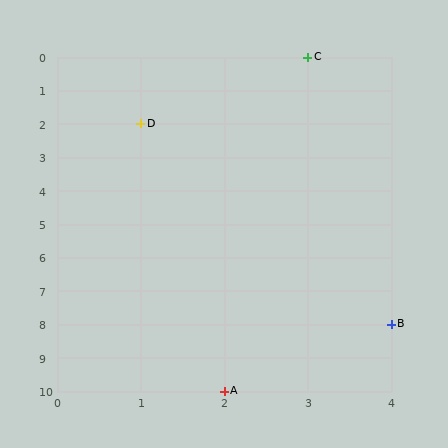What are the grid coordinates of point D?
Point D is at grid coordinates (1, 2).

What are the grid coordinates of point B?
Point B is at grid coordinates (4, 8).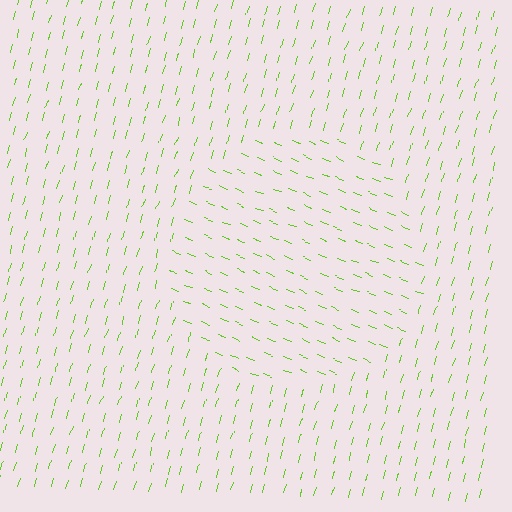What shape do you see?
I see a circle.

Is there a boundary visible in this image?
Yes, there is a texture boundary formed by a change in line orientation.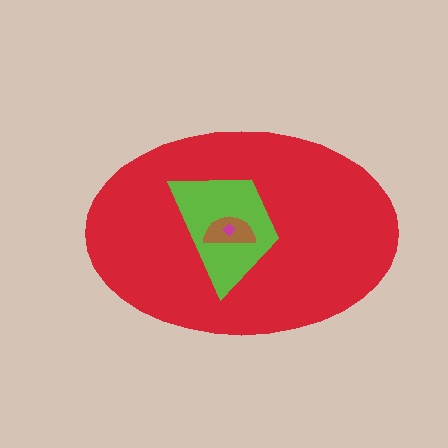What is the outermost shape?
The red ellipse.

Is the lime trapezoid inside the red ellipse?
Yes.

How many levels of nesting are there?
4.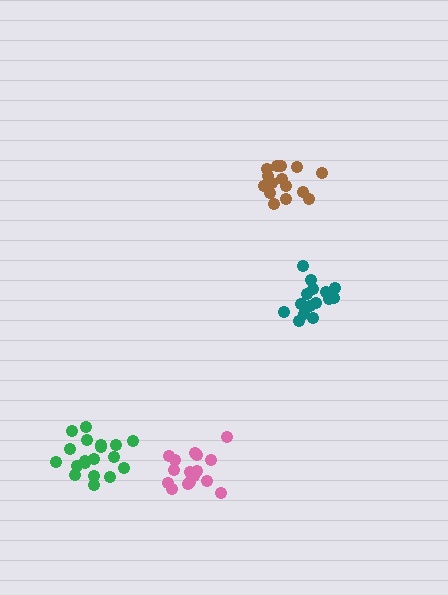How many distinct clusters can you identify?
There are 4 distinct clusters.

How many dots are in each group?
Group 1: 15 dots, Group 2: 16 dots, Group 3: 15 dots, Group 4: 19 dots (65 total).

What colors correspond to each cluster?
The clusters are colored: teal, pink, brown, green.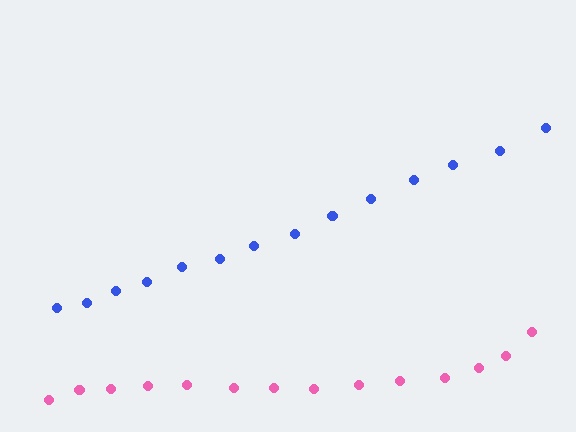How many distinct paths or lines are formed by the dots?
There are 2 distinct paths.